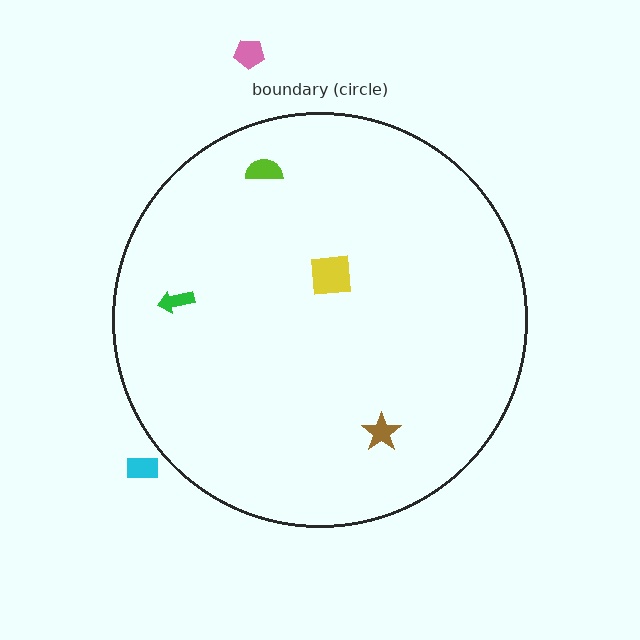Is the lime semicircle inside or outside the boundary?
Inside.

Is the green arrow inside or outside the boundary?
Inside.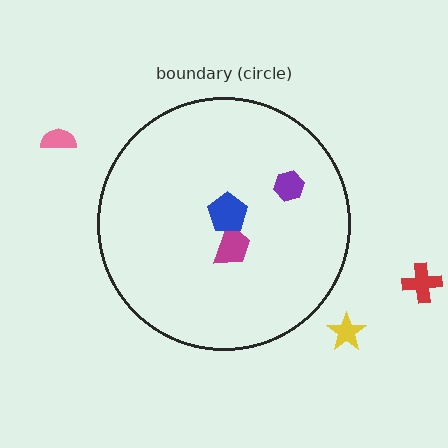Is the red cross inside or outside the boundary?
Outside.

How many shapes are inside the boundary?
3 inside, 3 outside.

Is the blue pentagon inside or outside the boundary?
Inside.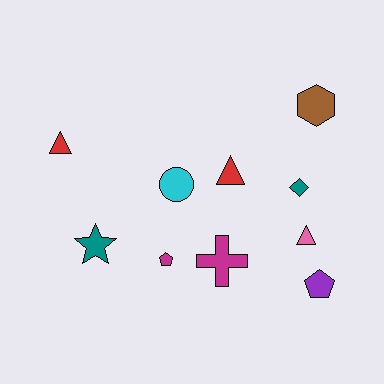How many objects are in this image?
There are 10 objects.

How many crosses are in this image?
There is 1 cross.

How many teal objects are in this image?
There are 2 teal objects.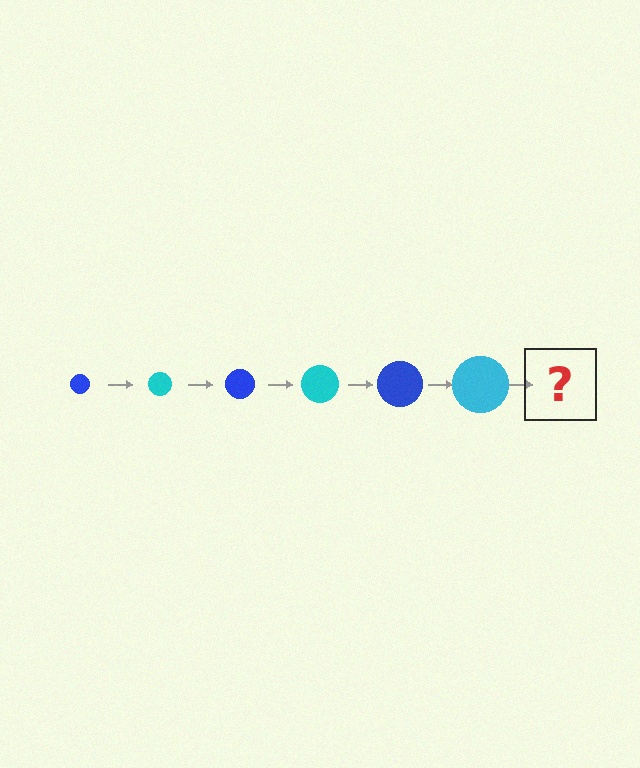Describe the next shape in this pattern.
It should be a blue circle, larger than the previous one.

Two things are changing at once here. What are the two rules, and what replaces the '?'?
The two rules are that the circle grows larger each step and the color cycles through blue and cyan. The '?' should be a blue circle, larger than the previous one.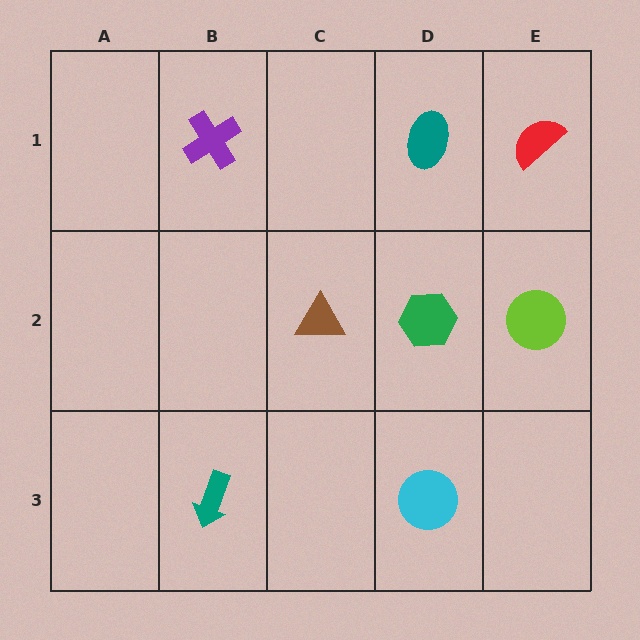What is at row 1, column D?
A teal ellipse.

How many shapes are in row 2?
3 shapes.